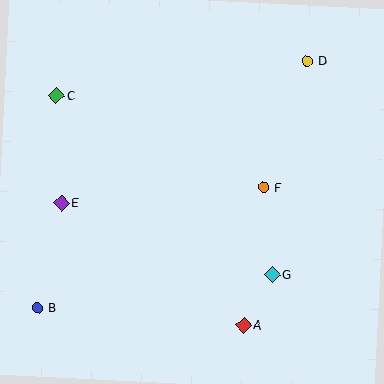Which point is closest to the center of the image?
Point F at (264, 187) is closest to the center.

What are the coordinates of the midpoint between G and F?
The midpoint between G and F is at (268, 231).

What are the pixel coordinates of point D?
Point D is at (307, 61).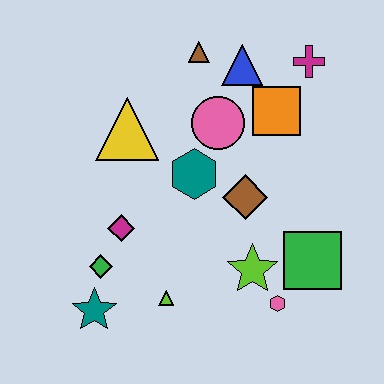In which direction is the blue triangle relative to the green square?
The blue triangle is above the green square.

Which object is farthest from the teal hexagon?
The teal star is farthest from the teal hexagon.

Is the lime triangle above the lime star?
No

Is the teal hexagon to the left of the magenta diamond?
No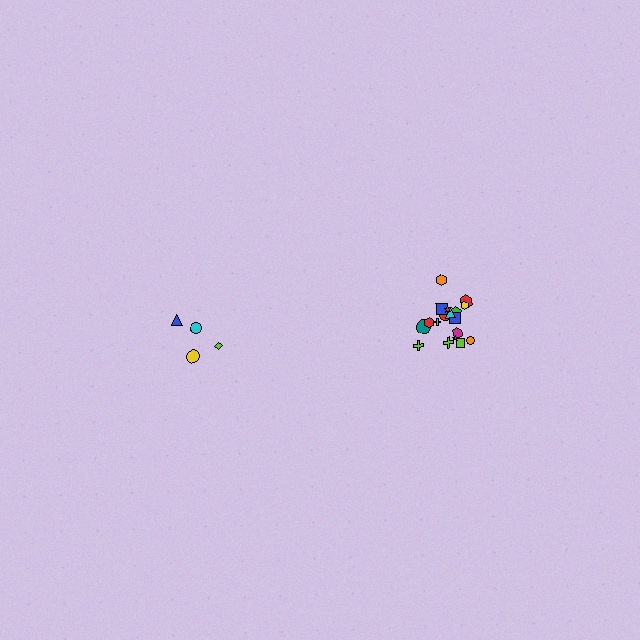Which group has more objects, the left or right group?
The right group.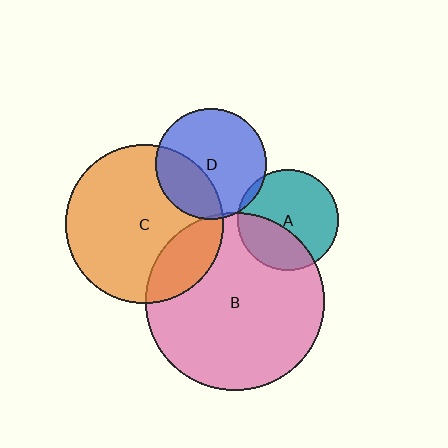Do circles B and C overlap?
Yes.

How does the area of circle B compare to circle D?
Approximately 2.6 times.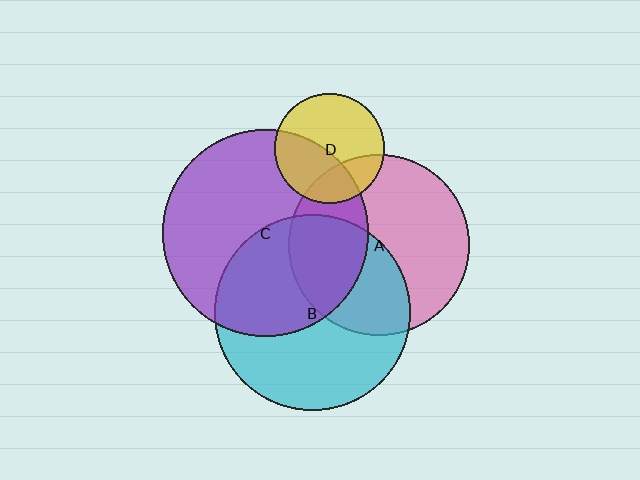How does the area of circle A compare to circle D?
Approximately 2.7 times.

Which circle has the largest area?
Circle C (purple).